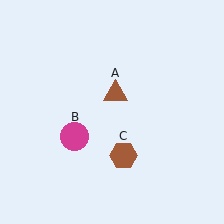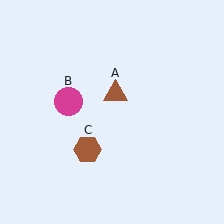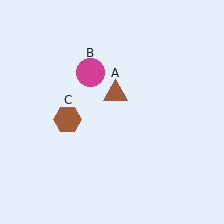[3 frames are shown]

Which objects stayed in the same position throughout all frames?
Brown triangle (object A) remained stationary.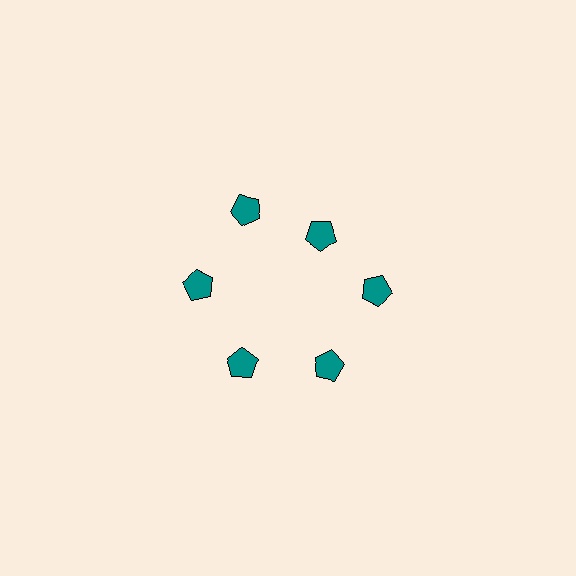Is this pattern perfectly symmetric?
No. The 6 teal pentagons are arranged in a ring, but one element near the 1 o'clock position is pulled inward toward the center, breaking the 6-fold rotational symmetry.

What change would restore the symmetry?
The symmetry would be restored by moving it outward, back onto the ring so that all 6 pentagons sit at equal angles and equal distance from the center.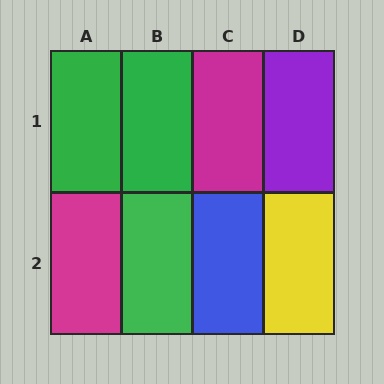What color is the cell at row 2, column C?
Blue.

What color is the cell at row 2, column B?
Green.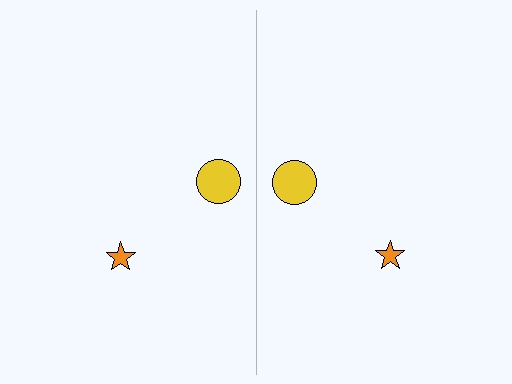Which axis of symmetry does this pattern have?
The pattern has a vertical axis of symmetry running through the center of the image.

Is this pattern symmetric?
Yes, this pattern has bilateral (reflection) symmetry.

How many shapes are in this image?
There are 4 shapes in this image.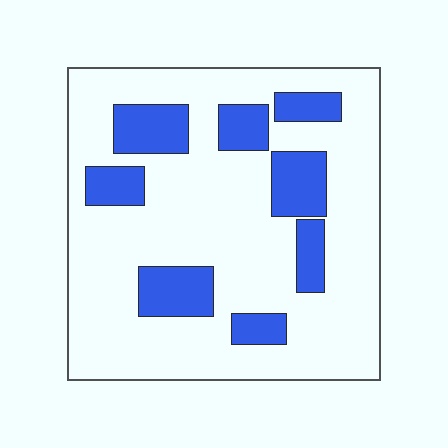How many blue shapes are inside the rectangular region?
8.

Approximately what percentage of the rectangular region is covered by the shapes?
Approximately 20%.